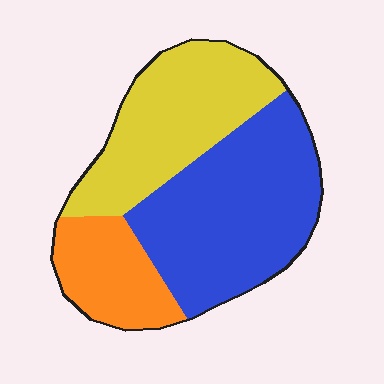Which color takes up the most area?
Blue, at roughly 45%.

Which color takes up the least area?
Orange, at roughly 20%.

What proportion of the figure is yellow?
Yellow takes up between a third and a half of the figure.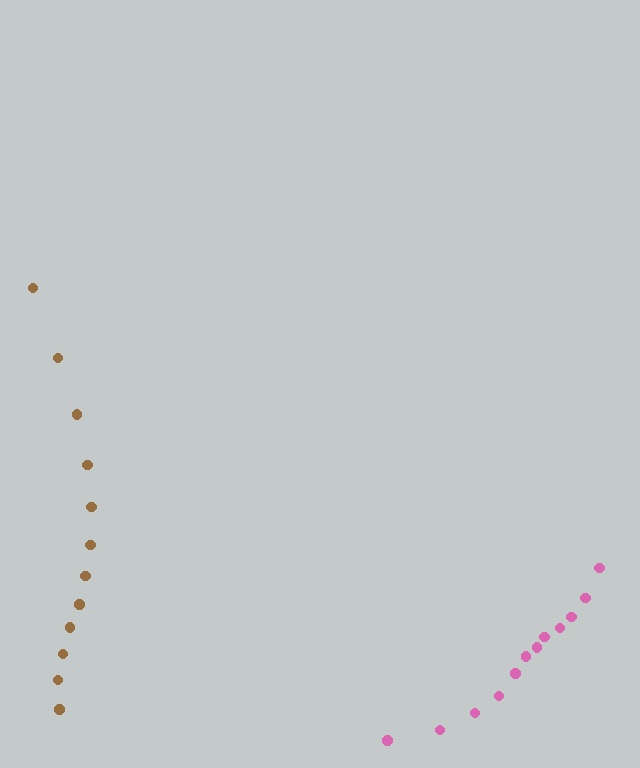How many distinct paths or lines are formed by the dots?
There are 2 distinct paths.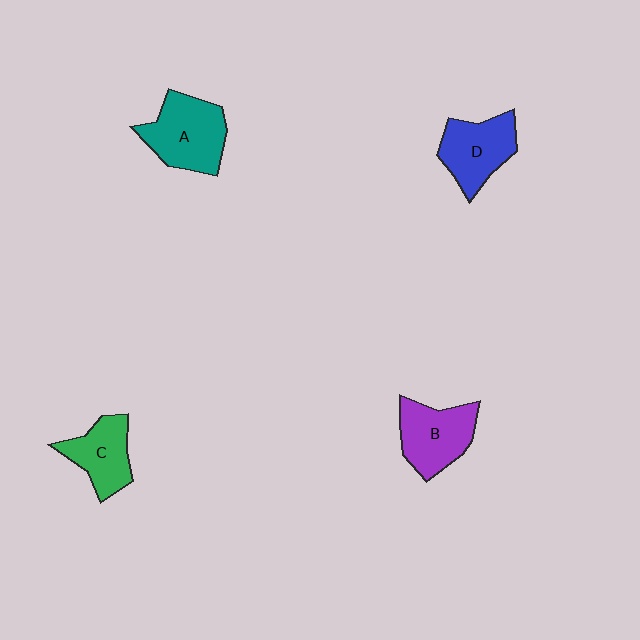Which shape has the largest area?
Shape A (teal).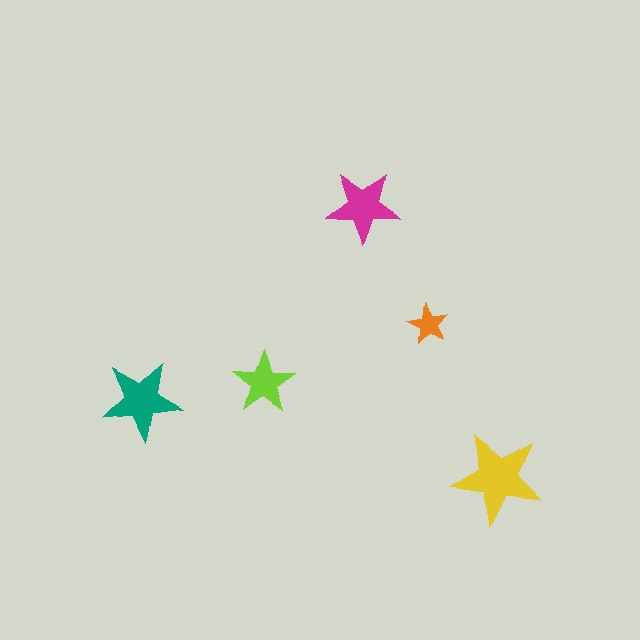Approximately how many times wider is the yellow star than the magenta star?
About 1.5 times wider.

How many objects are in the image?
There are 5 objects in the image.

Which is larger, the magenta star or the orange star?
The magenta one.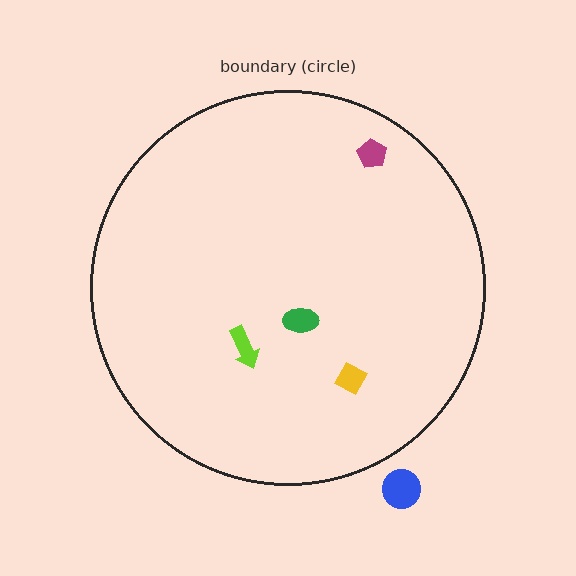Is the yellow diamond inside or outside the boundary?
Inside.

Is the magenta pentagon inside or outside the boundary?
Inside.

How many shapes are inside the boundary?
4 inside, 1 outside.